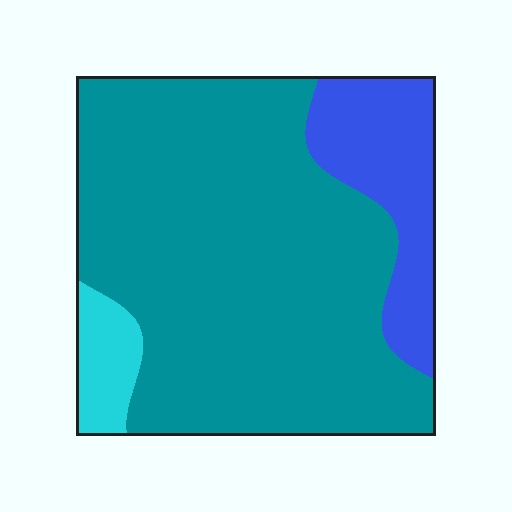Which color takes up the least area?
Cyan, at roughly 5%.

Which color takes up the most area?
Teal, at roughly 75%.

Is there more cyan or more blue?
Blue.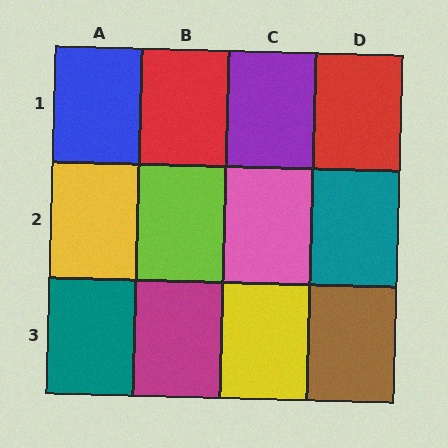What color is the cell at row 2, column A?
Yellow.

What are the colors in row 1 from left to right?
Blue, red, purple, red.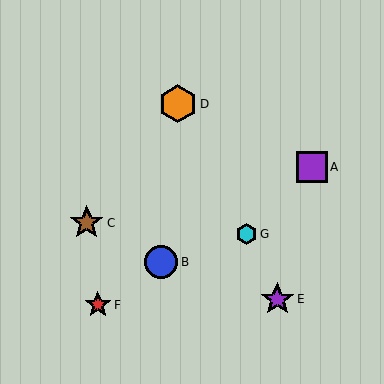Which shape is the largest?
The orange hexagon (labeled D) is the largest.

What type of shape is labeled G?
Shape G is a cyan hexagon.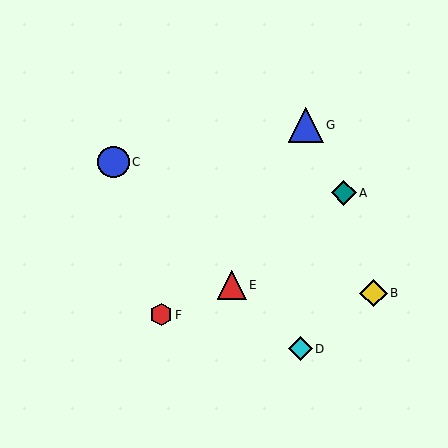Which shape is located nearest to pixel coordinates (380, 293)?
The yellow diamond (labeled B) at (373, 293) is nearest to that location.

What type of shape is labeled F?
Shape F is a red hexagon.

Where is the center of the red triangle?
The center of the red triangle is at (232, 285).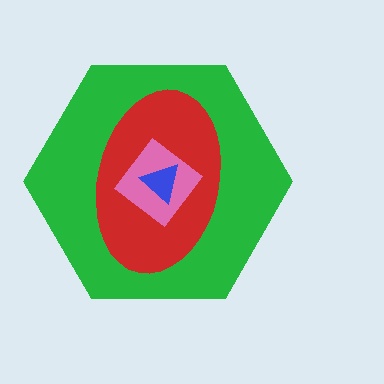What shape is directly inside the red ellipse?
The pink diamond.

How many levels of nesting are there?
4.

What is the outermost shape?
The green hexagon.